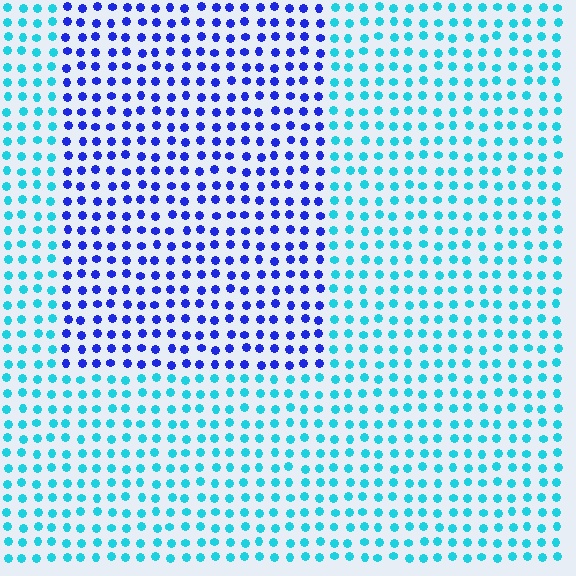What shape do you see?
I see a rectangle.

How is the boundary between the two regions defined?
The boundary is defined purely by a slight shift in hue (about 52 degrees). Spacing, size, and orientation are identical on both sides.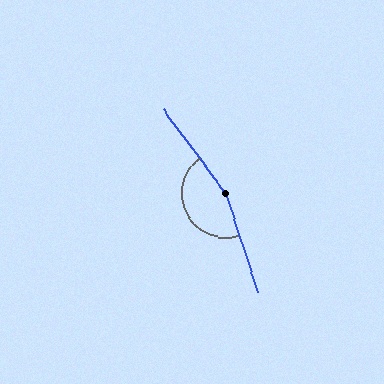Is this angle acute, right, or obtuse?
It is obtuse.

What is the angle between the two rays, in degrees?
Approximately 161 degrees.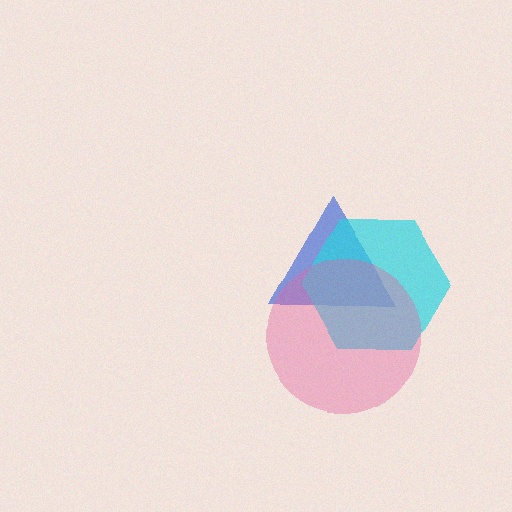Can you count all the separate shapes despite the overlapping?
Yes, there are 3 separate shapes.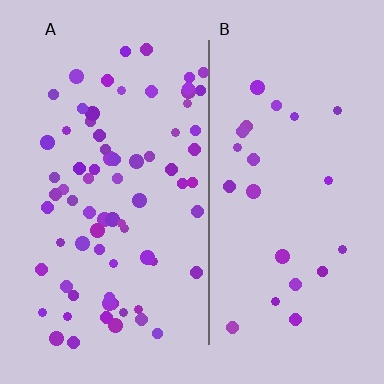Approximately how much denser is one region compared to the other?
Approximately 3.1× — region A over region B.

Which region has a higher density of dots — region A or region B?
A (the left).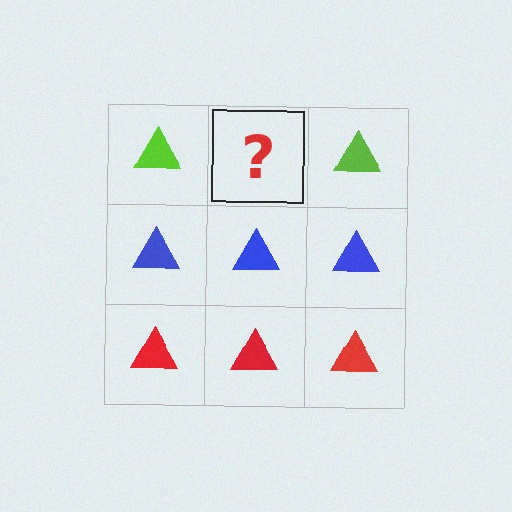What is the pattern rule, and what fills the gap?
The rule is that each row has a consistent color. The gap should be filled with a lime triangle.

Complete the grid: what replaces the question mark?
The question mark should be replaced with a lime triangle.